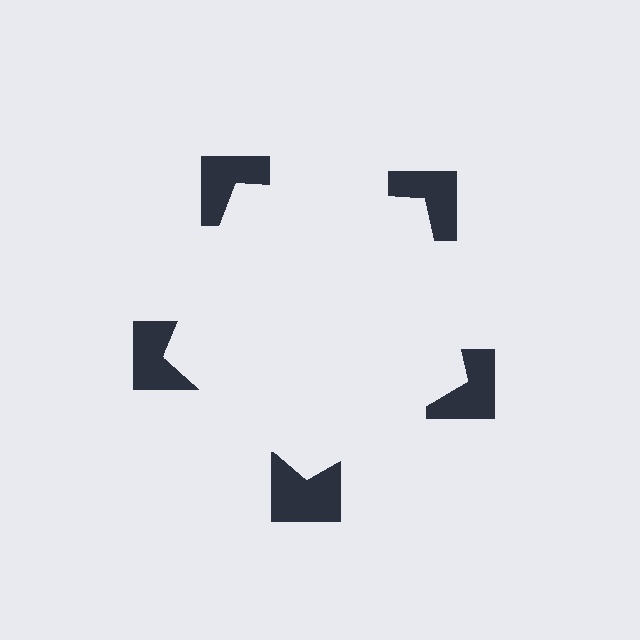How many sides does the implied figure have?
5 sides.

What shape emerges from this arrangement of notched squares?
An illusory pentagon — its edges are inferred from the aligned wedge cuts in the notched squares, not physically drawn.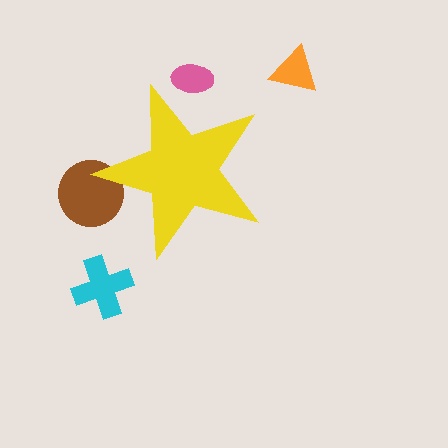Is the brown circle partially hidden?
Yes, the brown circle is partially hidden behind the yellow star.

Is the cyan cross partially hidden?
No, the cyan cross is fully visible.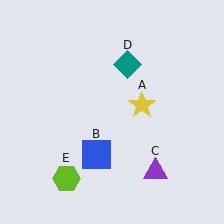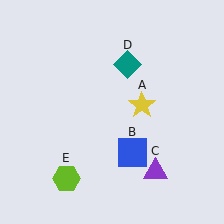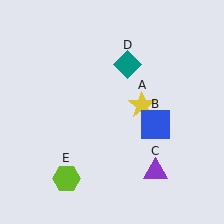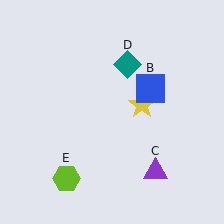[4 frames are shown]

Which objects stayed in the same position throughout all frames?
Yellow star (object A) and purple triangle (object C) and teal diamond (object D) and lime hexagon (object E) remained stationary.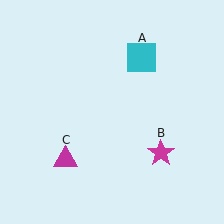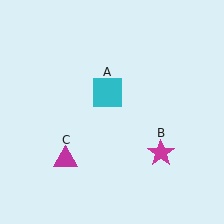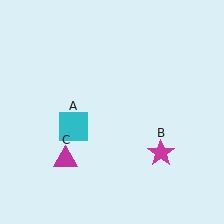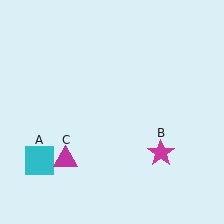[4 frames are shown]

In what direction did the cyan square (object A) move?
The cyan square (object A) moved down and to the left.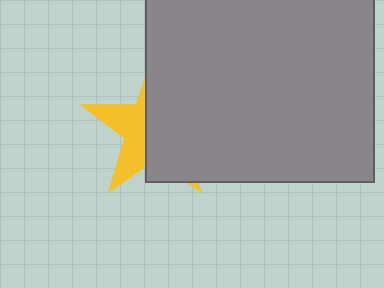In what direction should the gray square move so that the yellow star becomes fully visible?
The gray square should move right. That is the shortest direction to clear the overlap and leave the yellow star fully visible.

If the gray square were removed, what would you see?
You would see the complete yellow star.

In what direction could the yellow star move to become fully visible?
The yellow star could move left. That would shift it out from behind the gray square entirely.